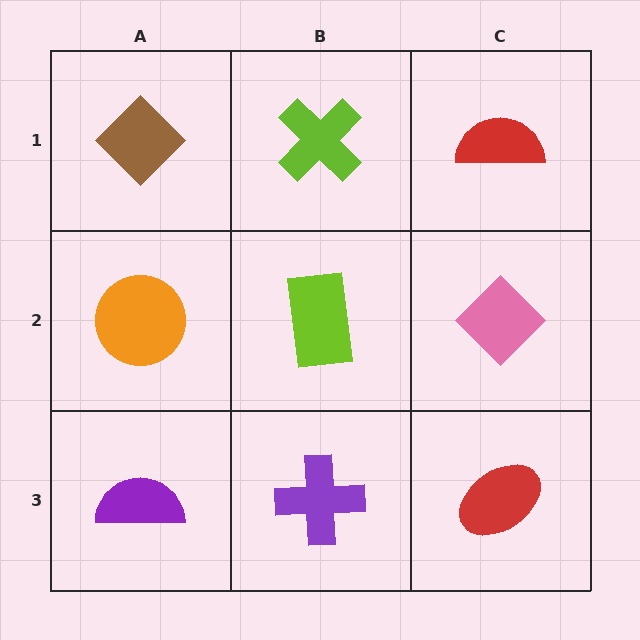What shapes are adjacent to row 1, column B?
A lime rectangle (row 2, column B), a brown diamond (row 1, column A), a red semicircle (row 1, column C).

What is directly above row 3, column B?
A lime rectangle.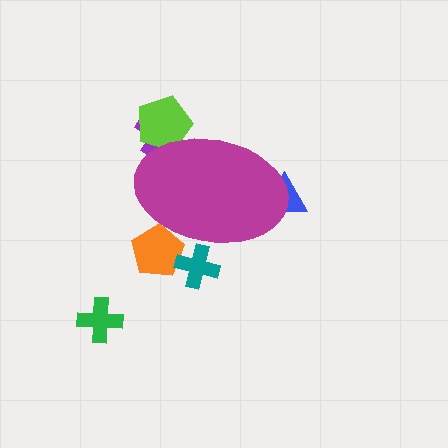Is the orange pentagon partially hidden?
Yes, the orange pentagon is partially hidden behind the magenta ellipse.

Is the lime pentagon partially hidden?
Yes, the lime pentagon is partially hidden behind the magenta ellipse.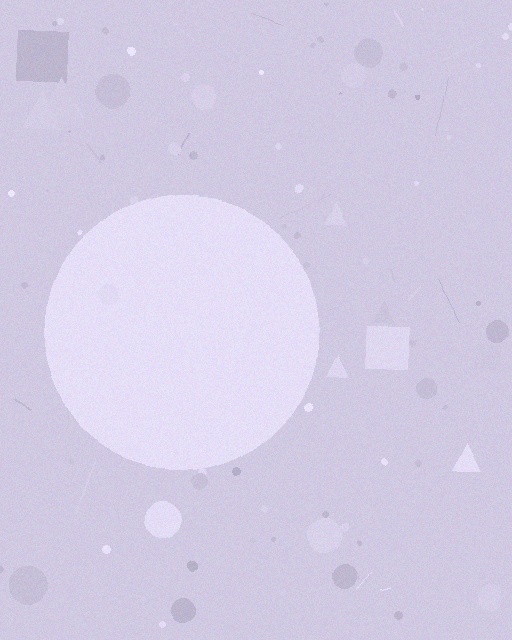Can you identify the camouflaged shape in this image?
The camouflaged shape is a circle.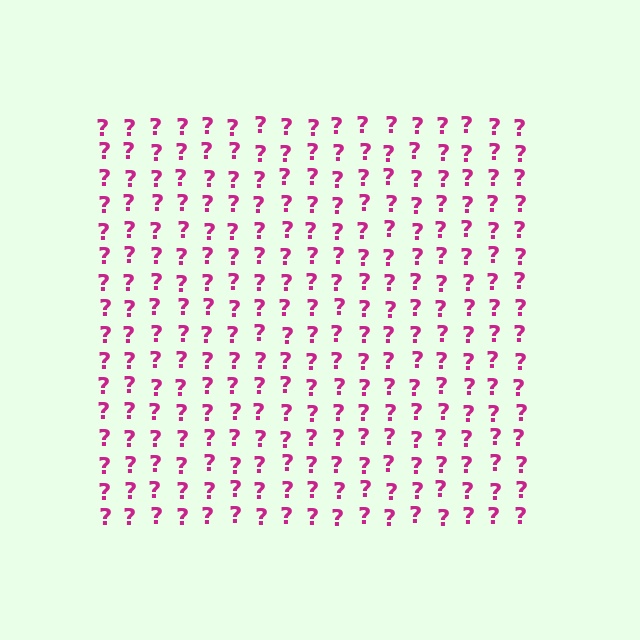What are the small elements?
The small elements are question marks.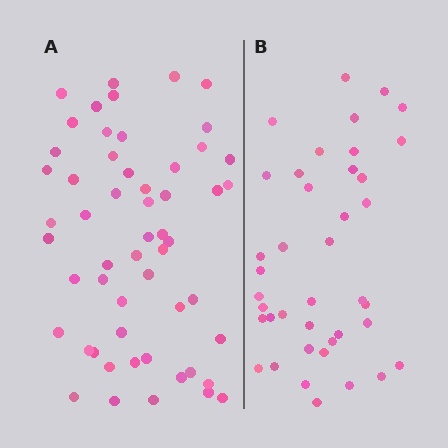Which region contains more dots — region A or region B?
Region A (the left region) has more dots.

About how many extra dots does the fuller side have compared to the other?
Region A has approximately 15 more dots than region B.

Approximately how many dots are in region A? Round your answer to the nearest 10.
About 60 dots. (The exact count is 55, which rounds to 60.)